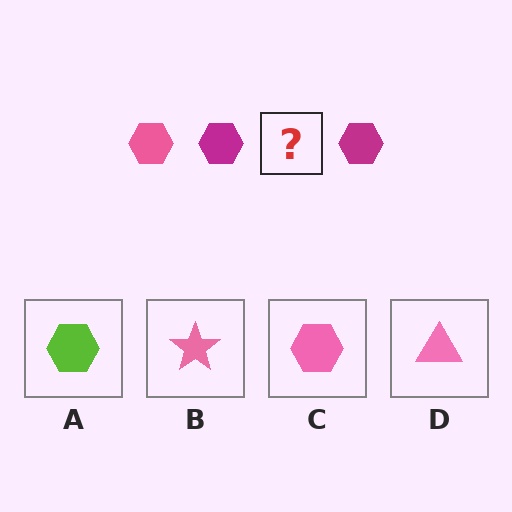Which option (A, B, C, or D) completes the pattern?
C.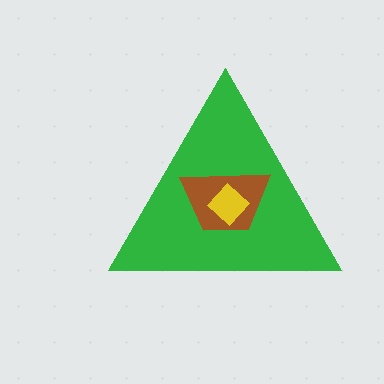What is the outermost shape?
The green triangle.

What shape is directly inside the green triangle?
The brown trapezoid.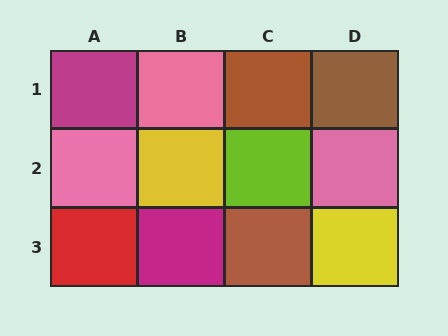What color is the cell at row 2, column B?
Yellow.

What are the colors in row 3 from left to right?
Red, magenta, brown, yellow.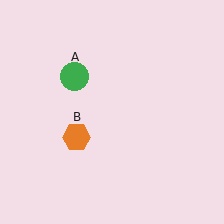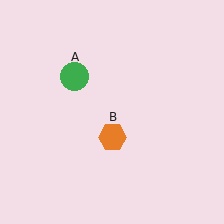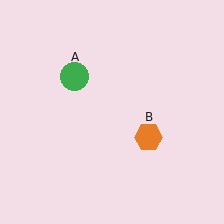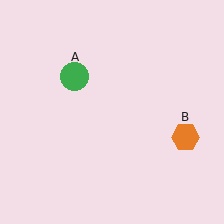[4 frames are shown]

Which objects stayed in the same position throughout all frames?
Green circle (object A) remained stationary.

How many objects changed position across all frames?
1 object changed position: orange hexagon (object B).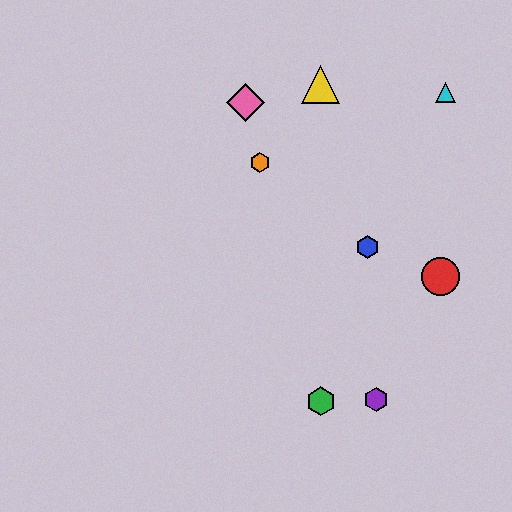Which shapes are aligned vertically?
The green hexagon, the yellow triangle are aligned vertically.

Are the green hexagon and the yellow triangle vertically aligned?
Yes, both are at x≈321.